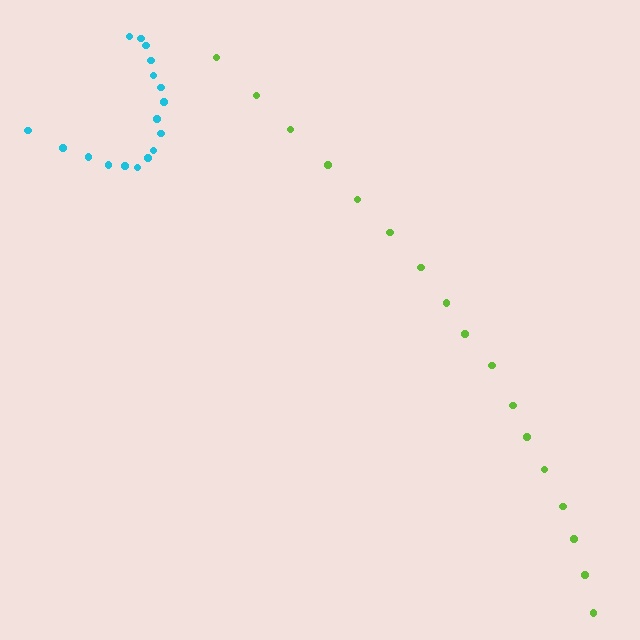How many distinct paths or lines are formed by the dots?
There are 2 distinct paths.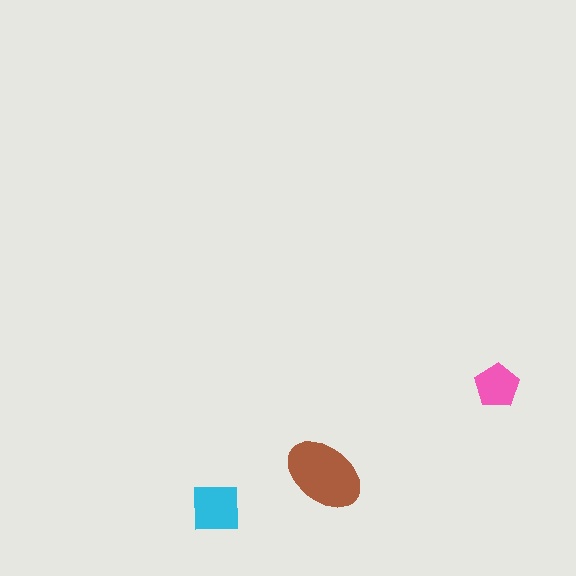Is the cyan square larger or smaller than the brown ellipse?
Smaller.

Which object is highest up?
The pink pentagon is topmost.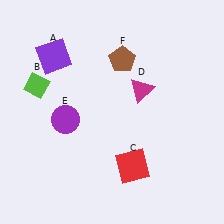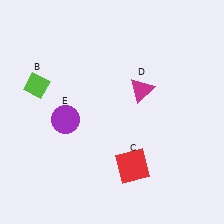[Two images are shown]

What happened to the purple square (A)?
The purple square (A) was removed in Image 2. It was in the top-left area of Image 1.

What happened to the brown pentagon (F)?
The brown pentagon (F) was removed in Image 2. It was in the top-right area of Image 1.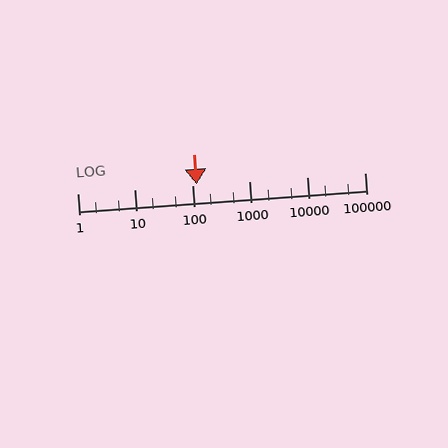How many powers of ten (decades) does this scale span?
The scale spans 5 decades, from 1 to 100000.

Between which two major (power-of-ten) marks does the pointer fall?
The pointer is between 100 and 1000.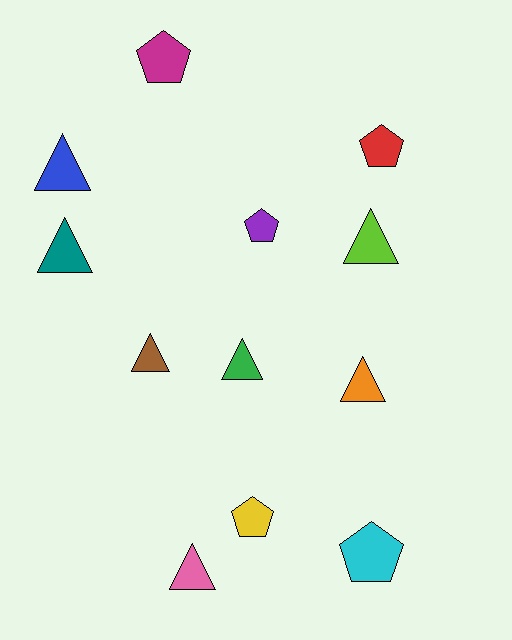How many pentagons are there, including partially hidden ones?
There are 5 pentagons.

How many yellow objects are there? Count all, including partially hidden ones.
There is 1 yellow object.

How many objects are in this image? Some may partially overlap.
There are 12 objects.